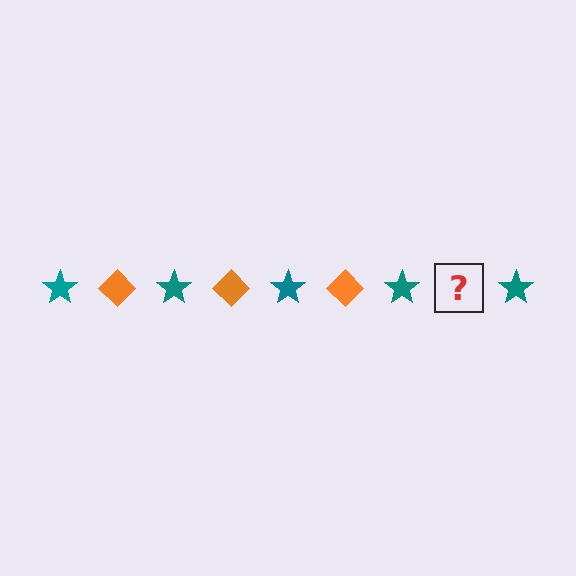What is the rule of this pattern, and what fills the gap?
The rule is that the pattern alternates between teal star and orange diamond. The gap should be filled with an orange diamond.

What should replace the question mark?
The question mark should be replaced with an orange diamond.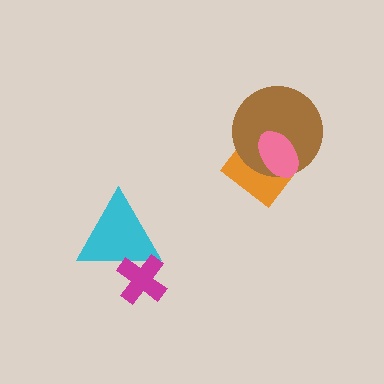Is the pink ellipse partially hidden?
No, no other shape covers it.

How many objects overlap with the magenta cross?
1 object overlaps with the magenta cross.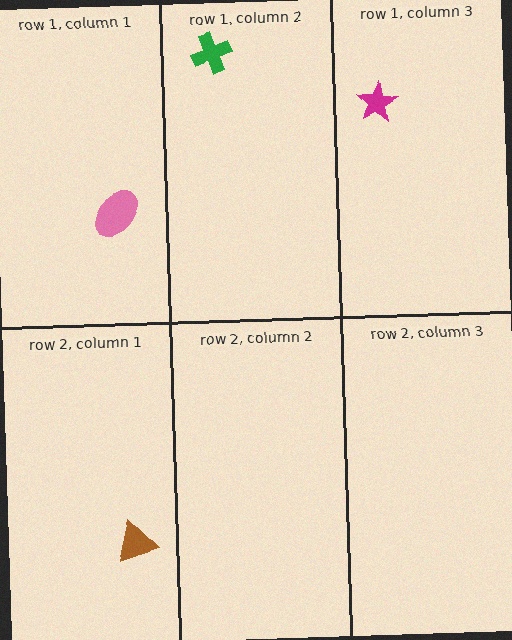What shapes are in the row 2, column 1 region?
The brown triangle.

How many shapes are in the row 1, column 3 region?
1.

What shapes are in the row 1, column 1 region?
The pink ellipse.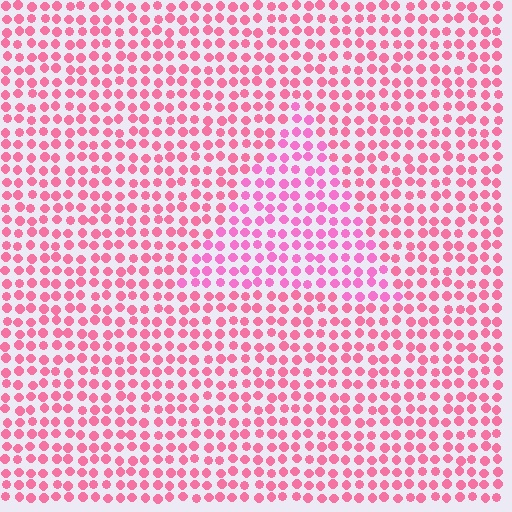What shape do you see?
I see a triangle.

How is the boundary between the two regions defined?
The boundary is defined purely by a slight shift in hue (about 20 degrees). Spacing, size, and orientation are identical on both sides.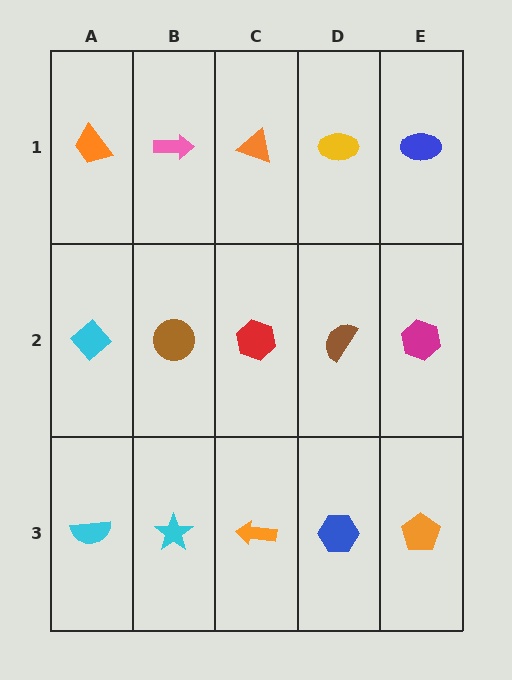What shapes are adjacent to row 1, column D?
A brown semicircle (row 2, column D), an orange triangle (row 1, column C), a blue ellipse (row 1, column E).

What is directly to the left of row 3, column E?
A blue hexagon.